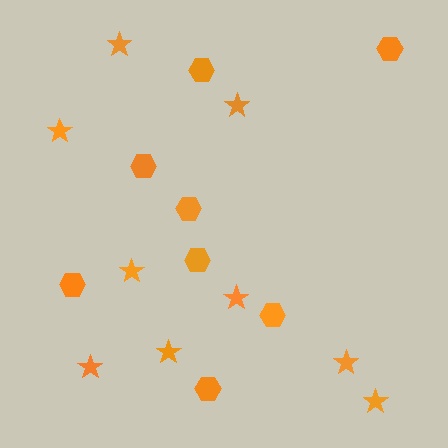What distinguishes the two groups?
There are 2 groups: one group of hexagons (8) and one group of stars (9).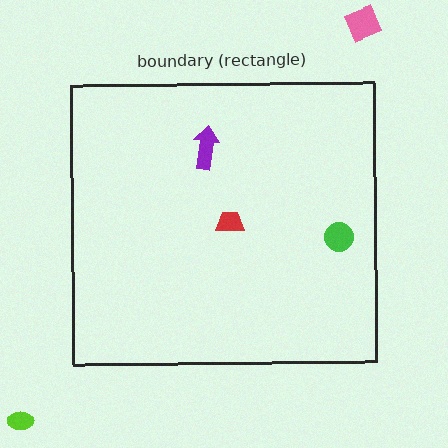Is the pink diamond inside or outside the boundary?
Outside.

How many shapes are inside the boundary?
3 inside, 2 outside.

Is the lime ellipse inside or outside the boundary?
Outside.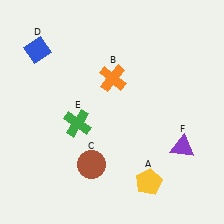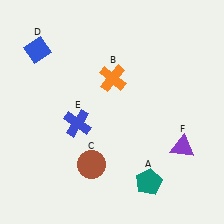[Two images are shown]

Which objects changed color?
A changed from yellow to teal. E changed from green to blue.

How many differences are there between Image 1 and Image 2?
There are 2 differences between the two images.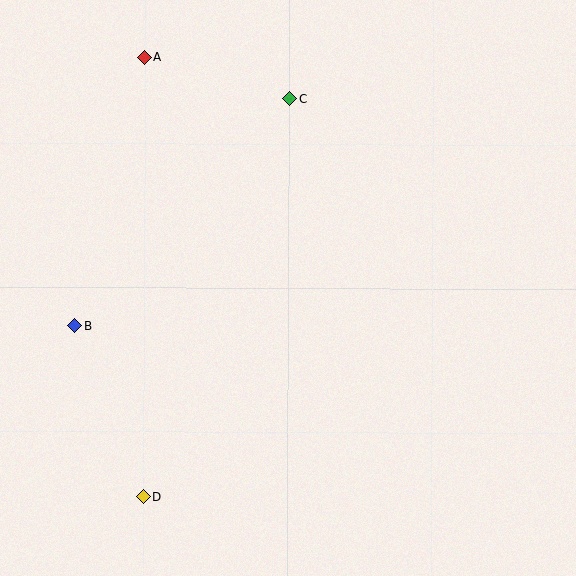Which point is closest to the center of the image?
Point C at (290, 99) is closest to the center.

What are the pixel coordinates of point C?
Point C is at (290, 99).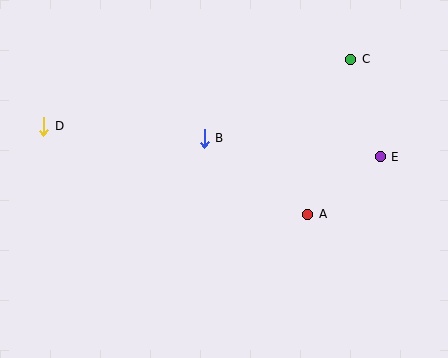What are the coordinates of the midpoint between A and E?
The midpoint between A and E is at (344, 185).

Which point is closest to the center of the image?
Point B at (204, 138) is closest to the center.